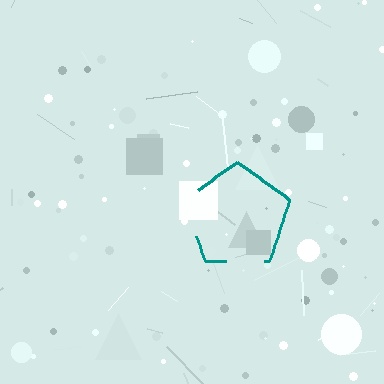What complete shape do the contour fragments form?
The contour fragments form a pentagon.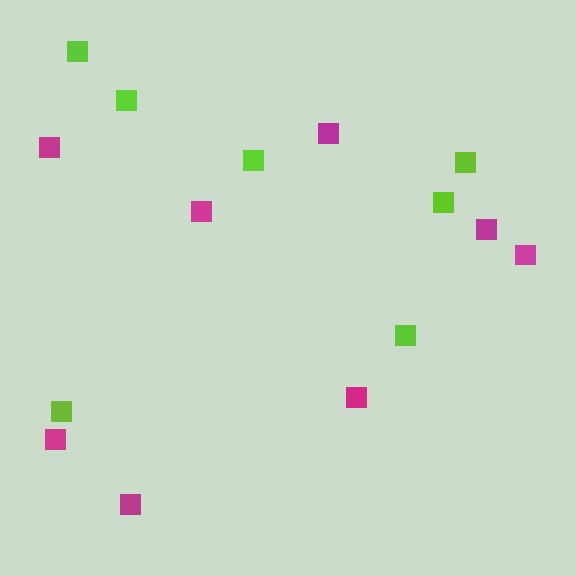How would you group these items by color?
There are 2 groups: one group of magenta squares (8) and one group of lime squares (7).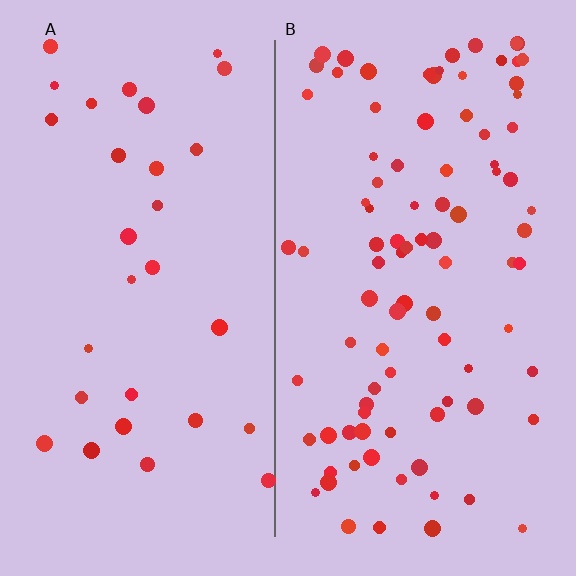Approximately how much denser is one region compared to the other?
Approximately 3.0× — region B over region A.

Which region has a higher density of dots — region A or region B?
B (the right).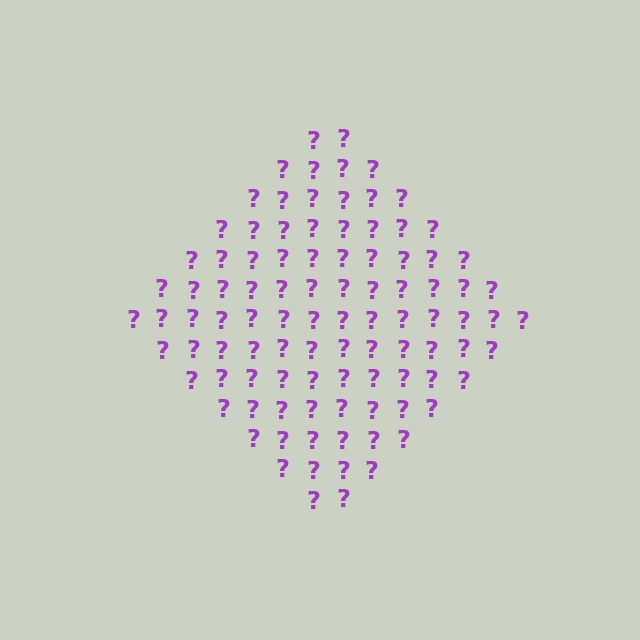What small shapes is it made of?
It is made of small question marks.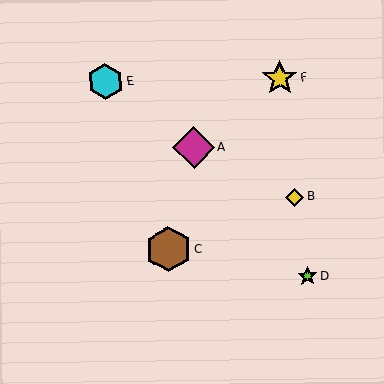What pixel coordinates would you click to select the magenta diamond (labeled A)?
Click at (194, 147) to select the magenta diamond A.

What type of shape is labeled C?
Shape C is a brown hexagon.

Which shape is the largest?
The brown hexagon (labeled C) is the largest.